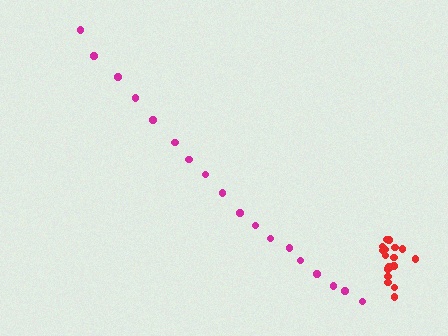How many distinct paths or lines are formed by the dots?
There are 2 distinct paths.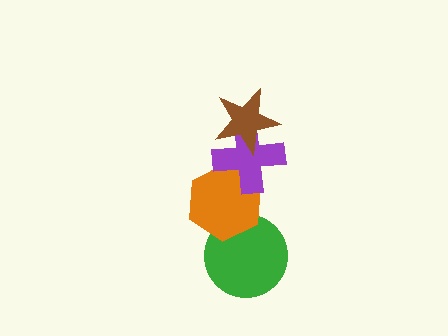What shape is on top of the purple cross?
The brown star is on top of the purple cross.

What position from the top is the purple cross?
The purple cross is 2nd from the top.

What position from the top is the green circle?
The green circle is 4th from the top.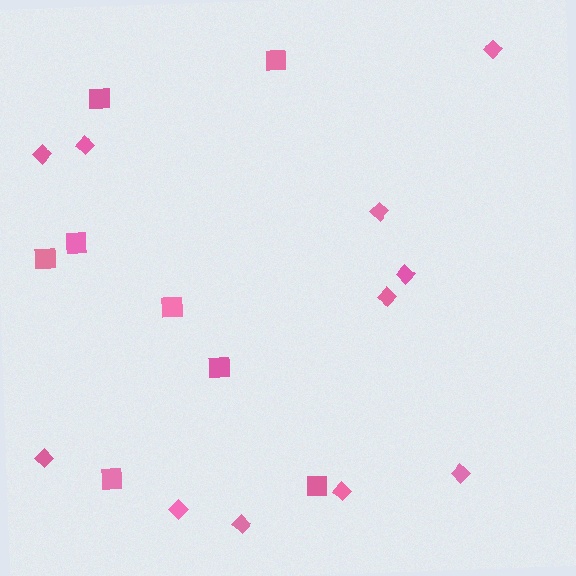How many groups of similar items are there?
There are 2 groups: one group of squares (8) and one group of diamonds (11).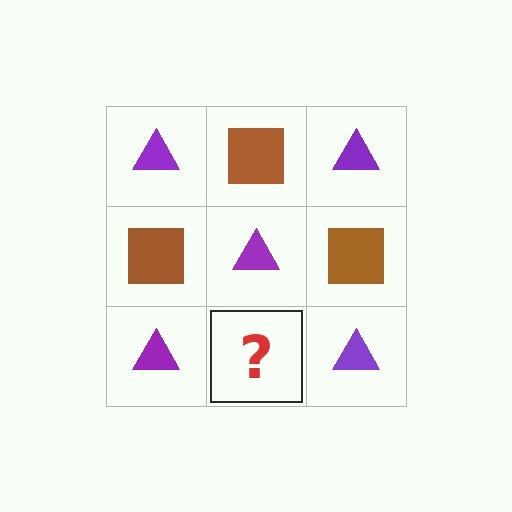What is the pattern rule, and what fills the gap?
The rule is that it alternates purple triangle and brown square in a checkerboard pattern. The gap should be filled with a brown square.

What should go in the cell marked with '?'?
The missing cell should contain a brown square.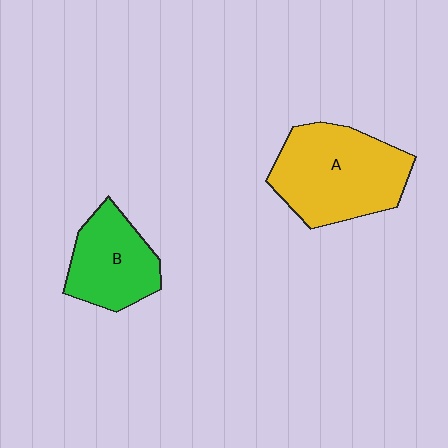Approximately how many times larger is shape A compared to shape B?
Approximately 1.5 times.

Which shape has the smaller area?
Shape B (green).